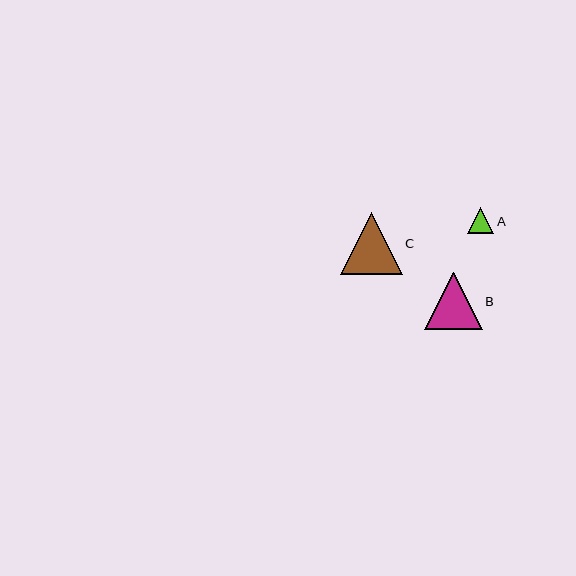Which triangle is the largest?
Triangle C is the largest with a size of approximately 62 pixels.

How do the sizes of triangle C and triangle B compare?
Triangle C and triangle B are approximately the same size.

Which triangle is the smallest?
Triangle A is the smallest with a size of approximately 26 pixels.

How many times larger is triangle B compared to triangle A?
Triangle B is approximately 2.2 times the size of triangle A.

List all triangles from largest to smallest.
From largest to smallest: C, B, A.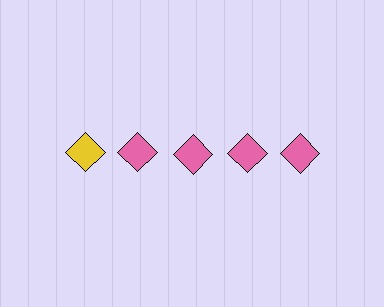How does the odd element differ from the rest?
It has a different color: yellow instead of pink.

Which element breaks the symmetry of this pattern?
The yellow diamond in the top row, leftmost column breaks the symmetry. All other shapes are pink diamonds.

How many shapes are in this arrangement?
There are 5 shapes arranged in a grid pattern.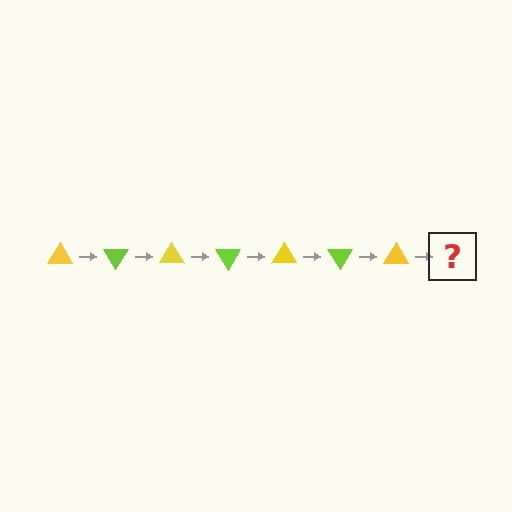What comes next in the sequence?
The next element should be a lime triangle, rotated 420 degrees from the start.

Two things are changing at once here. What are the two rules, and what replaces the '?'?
The two rules are that it rotates 60 degrees each step and the color cycles through yellow and lime. The '?' should be a lime triangle, rotated 420 degrees from the start.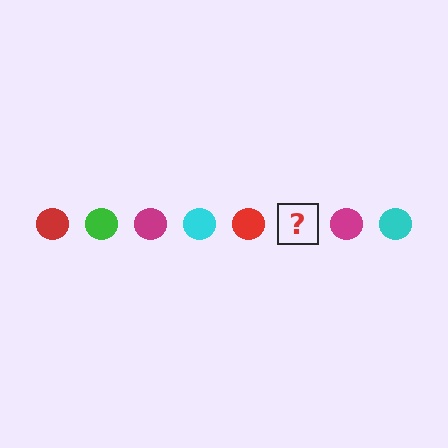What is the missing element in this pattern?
The missing element is a green circle.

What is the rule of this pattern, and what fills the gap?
The rule is that the pattern cycles through red, green, magenta, cyan circles. The gap should be filled with a green circle.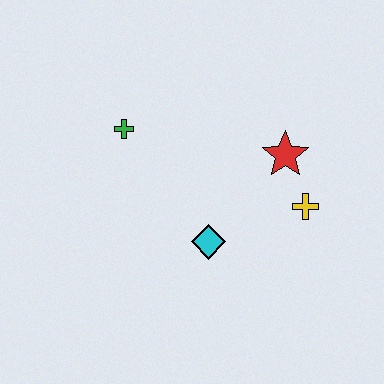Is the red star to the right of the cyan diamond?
Yes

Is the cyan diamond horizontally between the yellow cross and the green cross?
Yes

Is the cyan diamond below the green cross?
Yes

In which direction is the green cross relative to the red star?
The green cross is to the left of the red star.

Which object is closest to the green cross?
The cyan diamond is closest to the green cross.